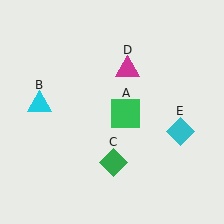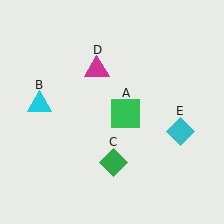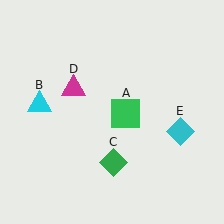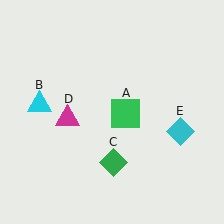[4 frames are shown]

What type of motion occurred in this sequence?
The magenta triangle (object D) rotated counterclockwise around the center of the scene.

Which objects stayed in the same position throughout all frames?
Green square (object A) and cyan triangle (object B) and green diamond (object C) and cyan diamond (object E) remained stationary.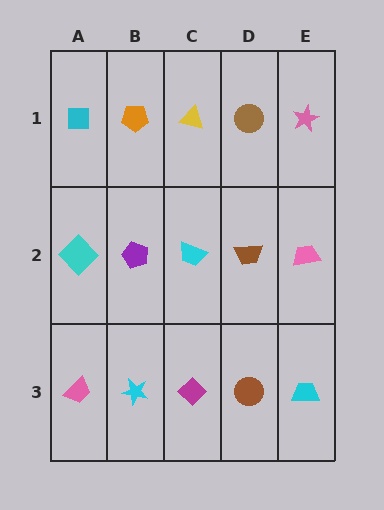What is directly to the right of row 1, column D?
A pink star.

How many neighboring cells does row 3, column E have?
2.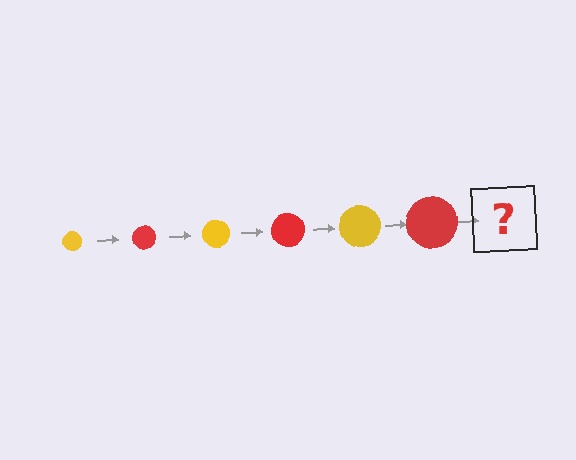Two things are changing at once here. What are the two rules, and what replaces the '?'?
The two rules are that the circle grows larger each step and the color cycles through yellow and red. The '?' should be a yellow circle, larger than the previous one.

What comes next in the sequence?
The next element should be a yellow circle, larger than the previous one.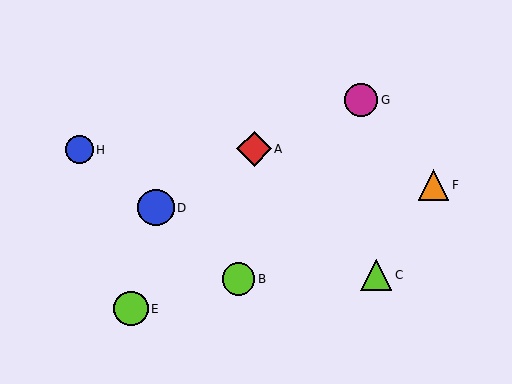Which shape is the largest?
The blue circle (labeled D) is the largest.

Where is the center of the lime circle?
The center of the lime circle is at (238, 279).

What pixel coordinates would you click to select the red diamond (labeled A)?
Click at (254, 149) to select the red diamond A.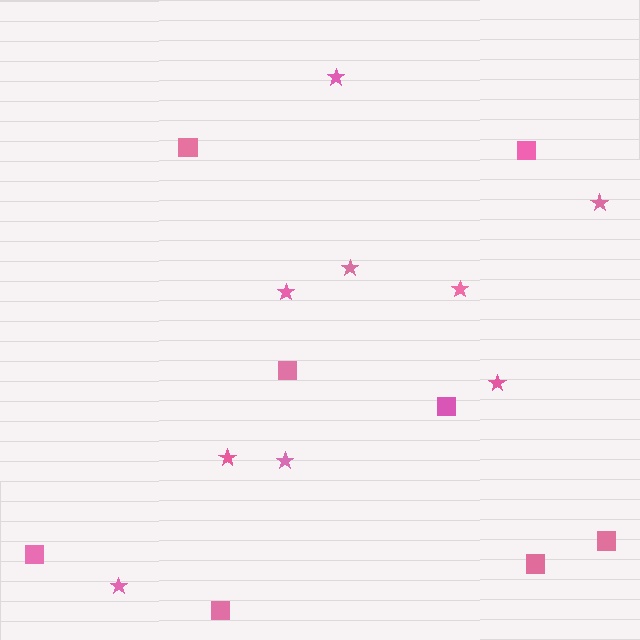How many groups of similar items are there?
There are 2 groups: one group of squares (8) and one group of stars (9).